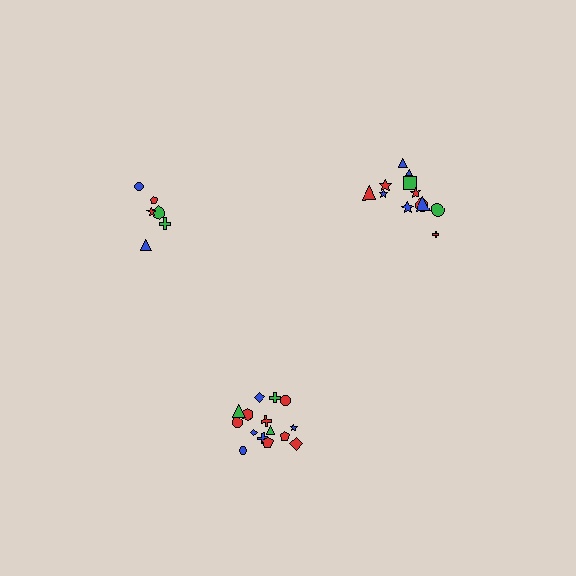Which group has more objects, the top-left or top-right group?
The top-right group.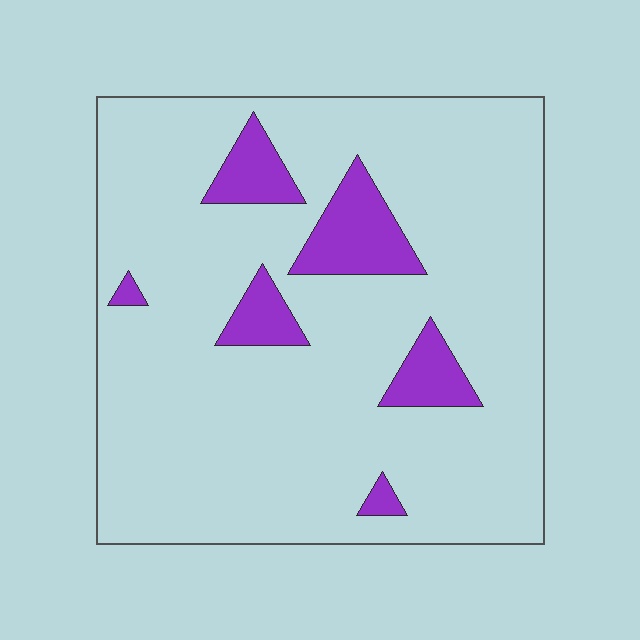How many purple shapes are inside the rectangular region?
6.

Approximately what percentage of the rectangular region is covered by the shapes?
Approximately 10%.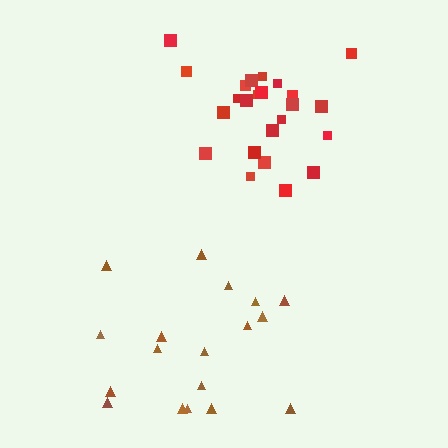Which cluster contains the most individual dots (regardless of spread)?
Red (24).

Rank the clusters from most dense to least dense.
red, brown.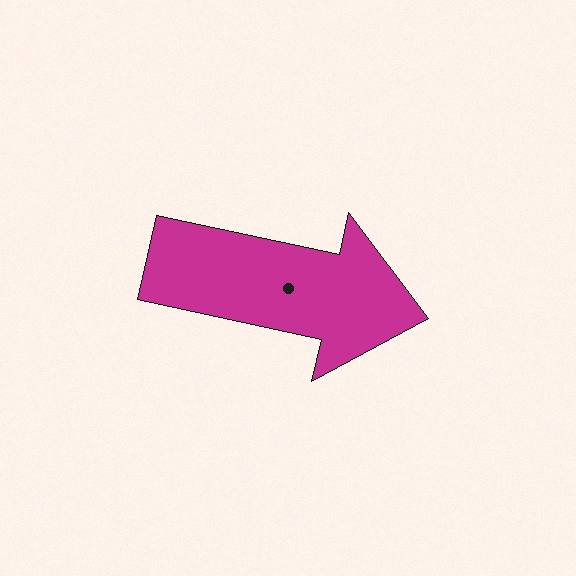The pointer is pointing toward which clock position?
Roughly 3 o'clock.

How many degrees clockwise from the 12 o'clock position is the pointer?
Approximately 102 degrees.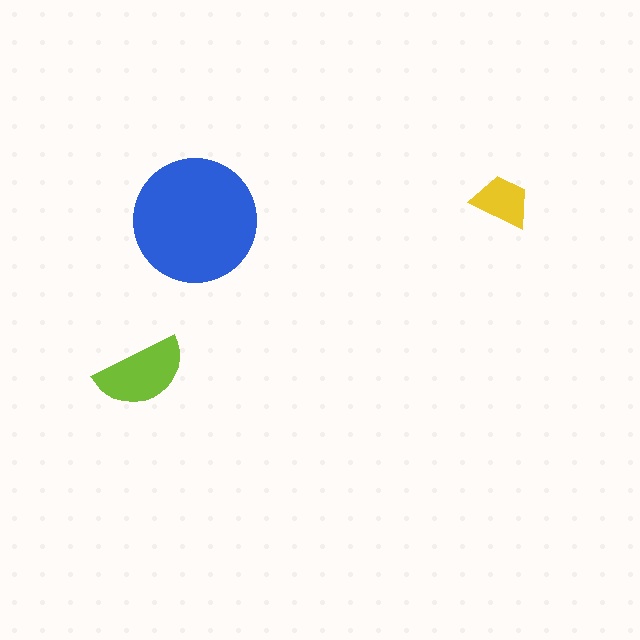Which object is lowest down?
The lime semicircle is bottommost.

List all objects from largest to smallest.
The blue circle, the lime semicircle, the yellow trapezoid.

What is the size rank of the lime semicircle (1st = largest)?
2nd.